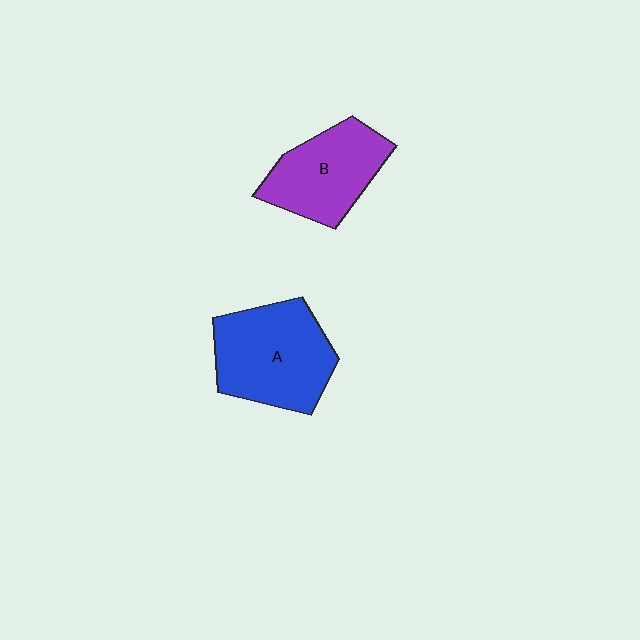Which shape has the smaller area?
Shape B (purple).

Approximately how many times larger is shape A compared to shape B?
Approximately 1.2 times.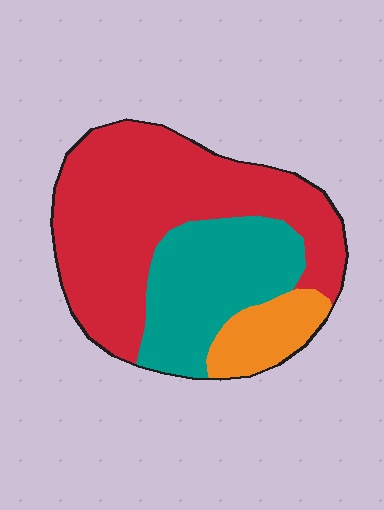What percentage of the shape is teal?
Teal takes up between a quarter and a half of the shape.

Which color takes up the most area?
Red, at roughly 60%.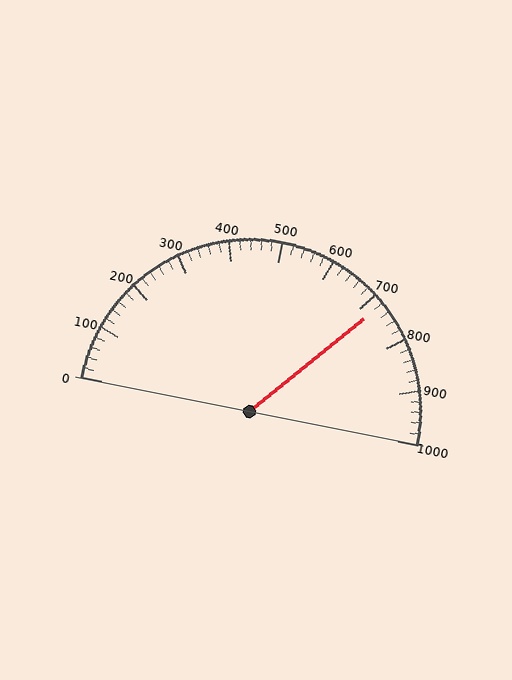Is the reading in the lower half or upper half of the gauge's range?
The reading is in the upper half of the range (0 to 1000).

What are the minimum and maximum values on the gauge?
The gauge ranges from 0 to 1000.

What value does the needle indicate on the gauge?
The needle indicates approximately 720.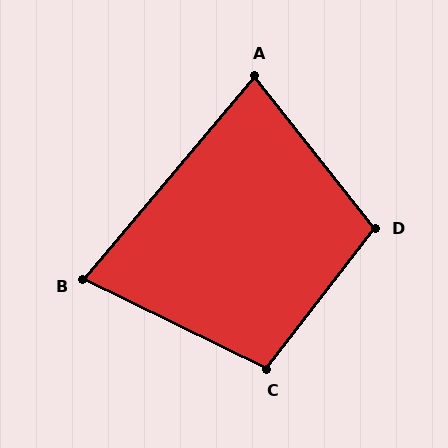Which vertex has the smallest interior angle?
B, at approximately 76 degrees.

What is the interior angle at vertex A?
Approximately 78 degrees (acute).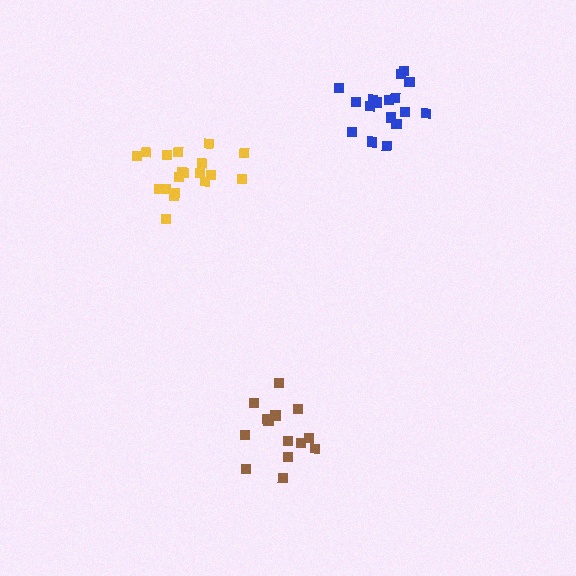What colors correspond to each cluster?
The clusters are colored: blue, yellow, brown.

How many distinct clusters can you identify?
There are 3 distinct clusters.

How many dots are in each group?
Group 1: 19 dots, Group 2: 19 dots, Group 3: 14 dots (52 total).